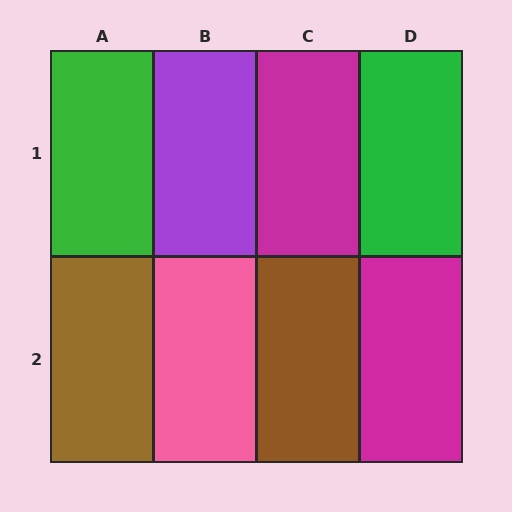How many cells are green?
2 cells are green.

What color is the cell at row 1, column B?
Purple.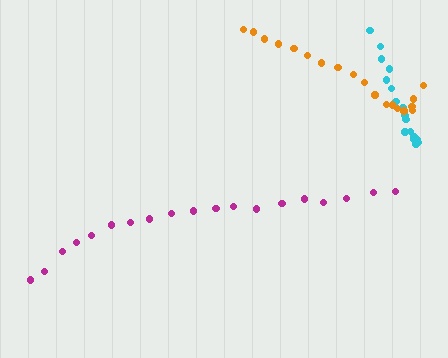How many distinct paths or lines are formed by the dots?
There are 3 distinct paths.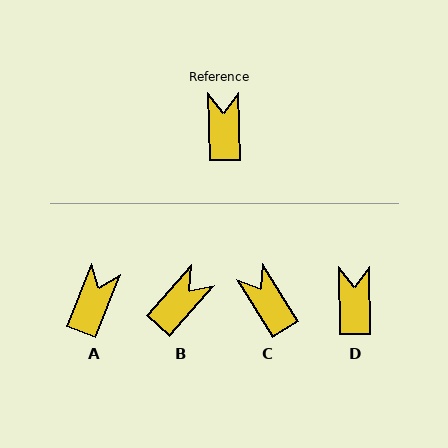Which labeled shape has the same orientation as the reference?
D.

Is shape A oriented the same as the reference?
No, it is off by about 23 degrees.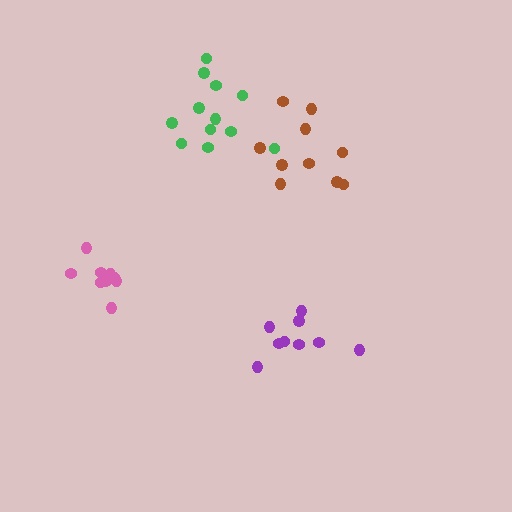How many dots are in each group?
Group 1: 9 dots, Group 2: 9 dots, Group 3: 12 dots, Group 4: 10 dots (40 total).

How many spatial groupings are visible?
There are 4 spatial groupings.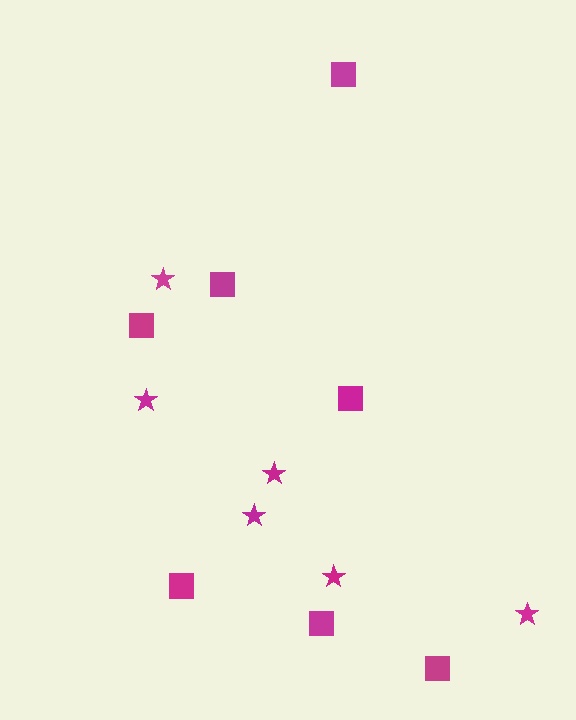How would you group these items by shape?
There are 2 groups: one group of squares (7) and one group of stars (6).